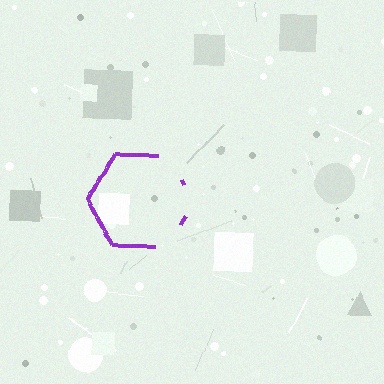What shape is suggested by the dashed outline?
The dashed outline suggests a hexagon.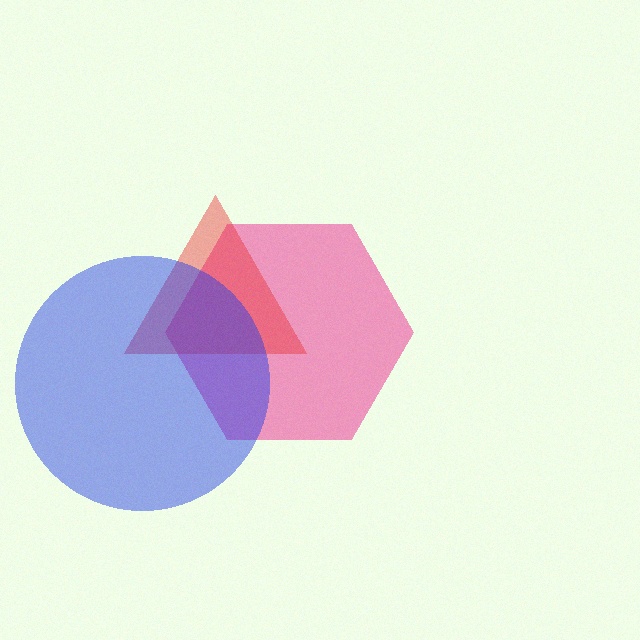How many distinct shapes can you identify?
There are 3 distinct shapes: a pink hexagon, a red triangle, a blue circle.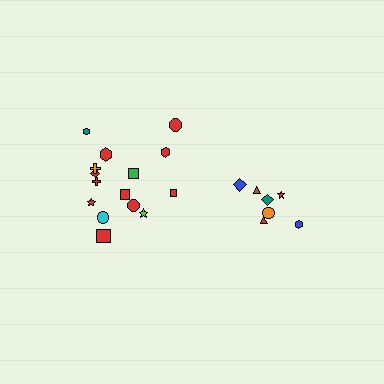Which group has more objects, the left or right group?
The left group.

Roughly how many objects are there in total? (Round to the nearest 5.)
Roughly 20 objects in total.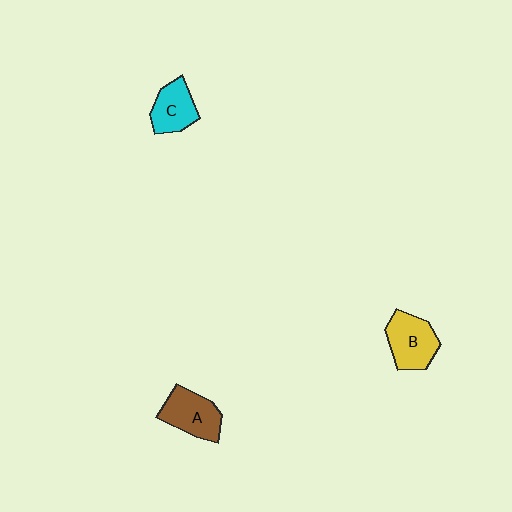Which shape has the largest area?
Shape B (yellow).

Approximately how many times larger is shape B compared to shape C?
Approximately 1.2 times.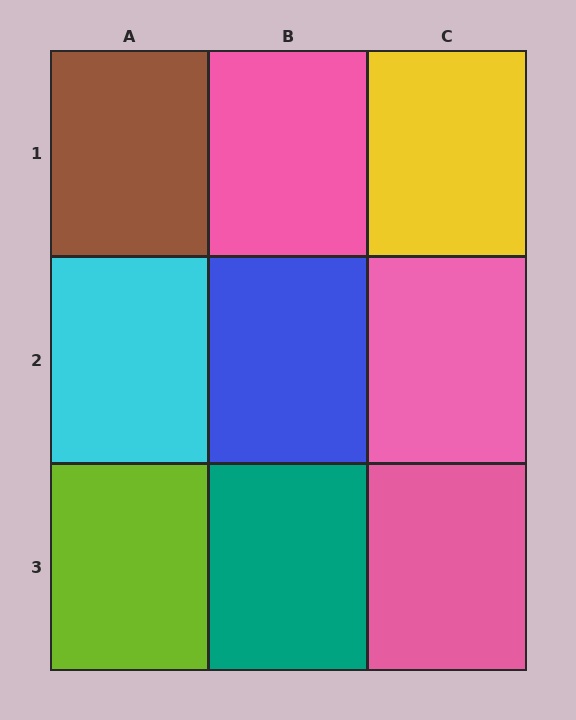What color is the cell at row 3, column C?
Pink.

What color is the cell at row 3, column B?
Teal.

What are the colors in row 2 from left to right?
Cyan, blue, pink.